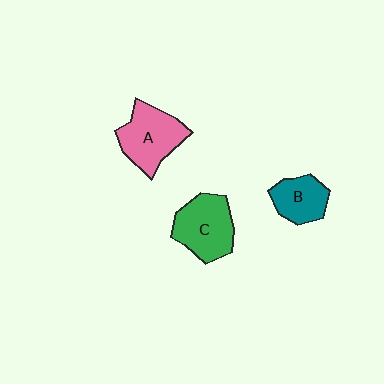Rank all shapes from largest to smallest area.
From largest to smallest: C (green), A (pink), B (teal).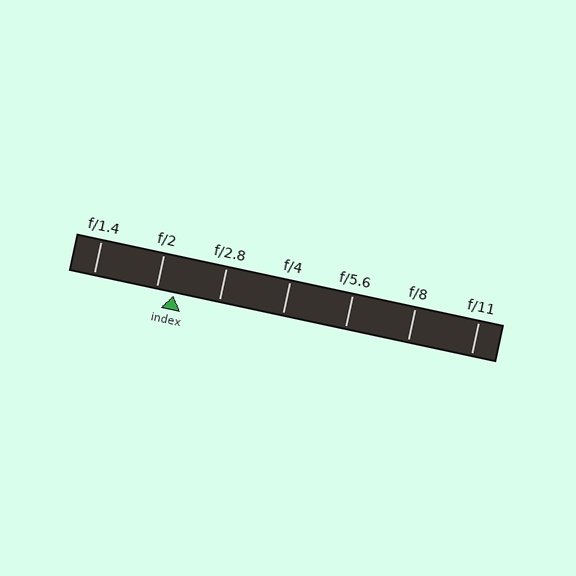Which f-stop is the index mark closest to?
The index mark is closest to f/2.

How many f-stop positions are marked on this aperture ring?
There are 7 f-stop positions marked.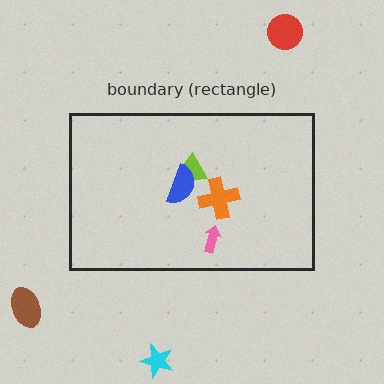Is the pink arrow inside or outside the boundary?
Inside.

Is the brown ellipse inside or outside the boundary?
Outside.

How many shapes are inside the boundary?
4 inside, 3 outside.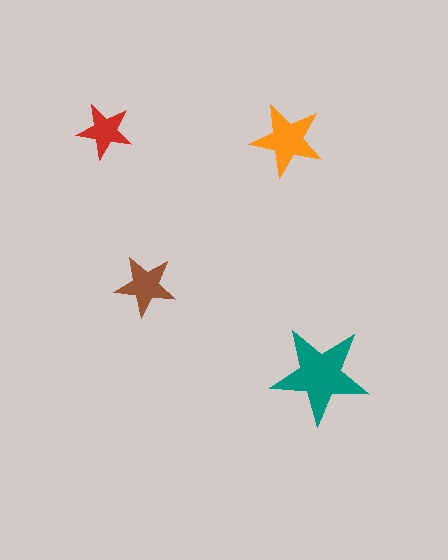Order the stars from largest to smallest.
the teal one, the orange one, the brown one, the red one.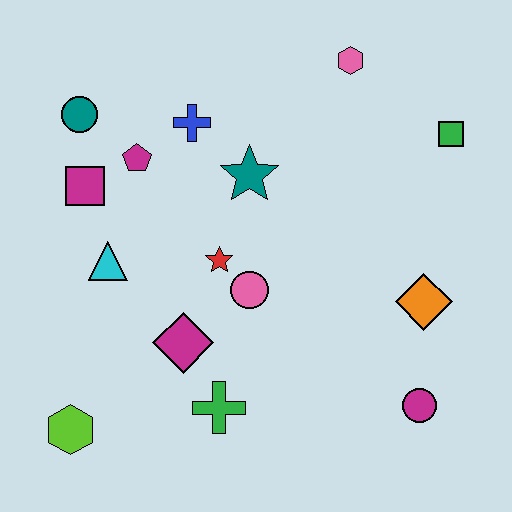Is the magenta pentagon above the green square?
No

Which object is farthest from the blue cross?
The magenta circle is farthest from the blue cross.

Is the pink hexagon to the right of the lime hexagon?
Yes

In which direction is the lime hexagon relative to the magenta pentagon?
The lime hexagon is below the magenta pentagon.